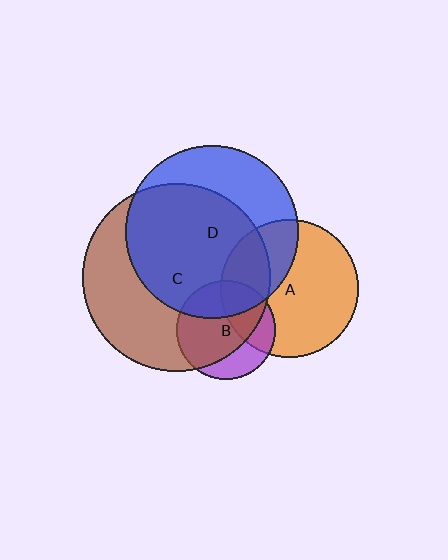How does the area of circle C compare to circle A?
Approximately 1.9 times.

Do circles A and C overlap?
Yes.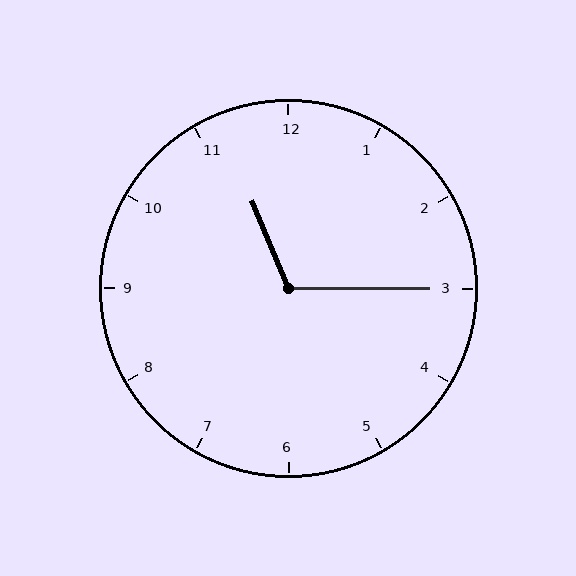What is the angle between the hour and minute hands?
Approximately 112 degrees.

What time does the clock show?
11:15.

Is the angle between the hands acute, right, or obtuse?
It is obtuse.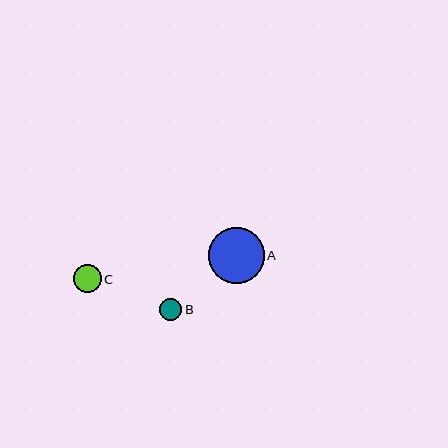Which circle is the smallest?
Circle B is the smallest with a size of approximately 23 pixels.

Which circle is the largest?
Circle A is the largest with a size of approximately 56 pixels.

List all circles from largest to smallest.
From largest to smallest: A, C, B.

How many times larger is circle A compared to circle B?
Circle A is approximately 2.5 times the size of circle B.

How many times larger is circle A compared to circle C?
Circle A is approximately 2.0 times the size of circle C.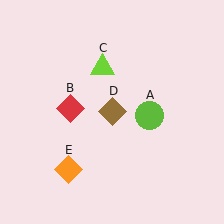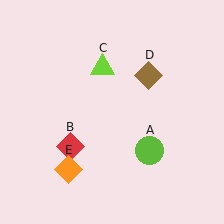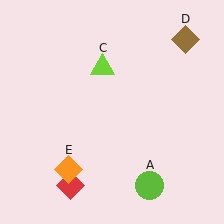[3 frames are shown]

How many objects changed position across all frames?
3 objects changed position: lime circle (object A), red diamond (object B), brown diamond (object D).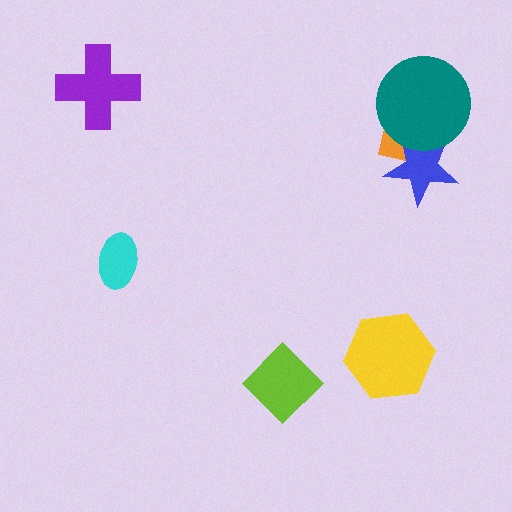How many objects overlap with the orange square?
2 objects overlap with the orange square.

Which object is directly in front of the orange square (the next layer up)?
The blue star is directly in front of the orange square.